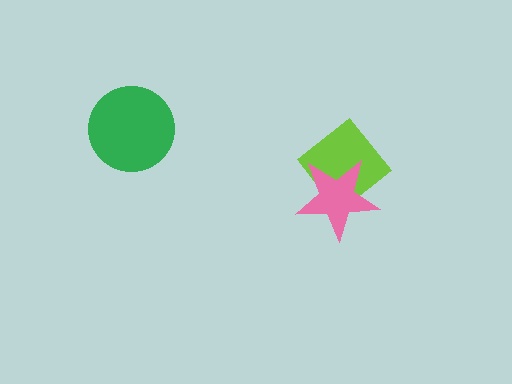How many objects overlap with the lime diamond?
1 object overlaps with the lime diamond.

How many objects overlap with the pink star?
1 object overlaps with the pink star.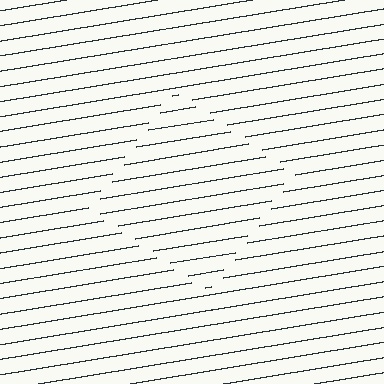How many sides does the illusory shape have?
4 sides — the line-ends trace a square.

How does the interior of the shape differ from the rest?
The interior of the shape contains the same grating, shifted by half a period — the contour is defined by the phase discontinuity where line-ends from the inner and outer gratings abut.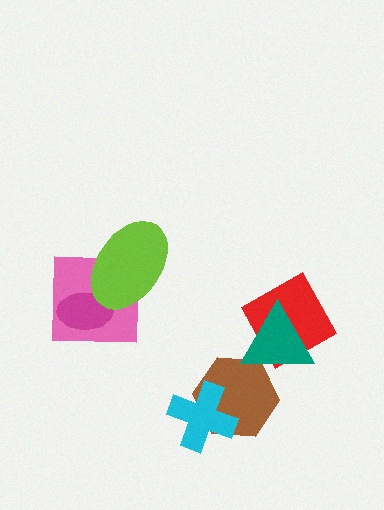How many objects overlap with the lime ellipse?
2 objects overlap with the lime ellipse.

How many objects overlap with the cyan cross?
1 object overlaps with the cyan cross.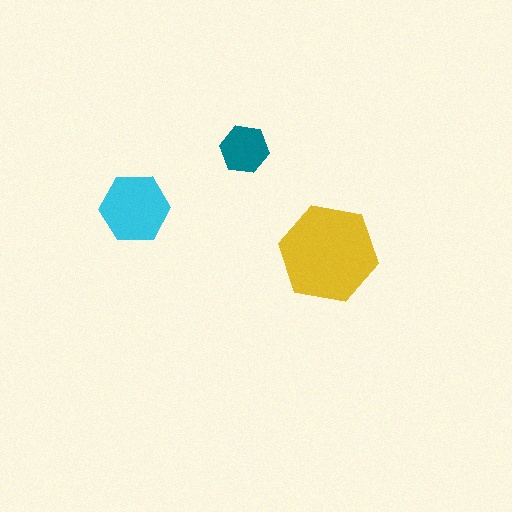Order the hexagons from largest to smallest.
the yellow one, the cyan one, the teal one.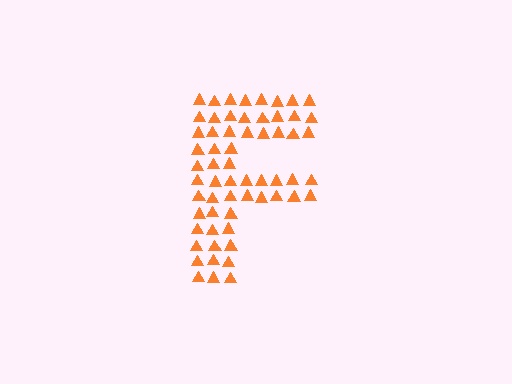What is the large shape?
The large shape is the letter F.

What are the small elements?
The small elements are triangles.